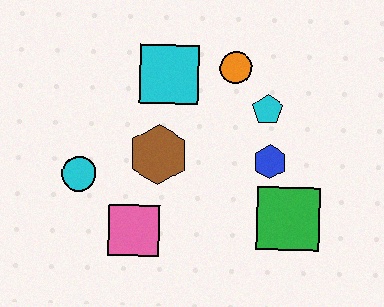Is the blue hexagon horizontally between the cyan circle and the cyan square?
No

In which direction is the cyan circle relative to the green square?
The cyan circle is to the left of the green square.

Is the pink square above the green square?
No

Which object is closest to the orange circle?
The cyan pentagon is closest to the orange circle.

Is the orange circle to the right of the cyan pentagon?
No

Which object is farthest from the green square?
The cyan circle is farthest from the green square.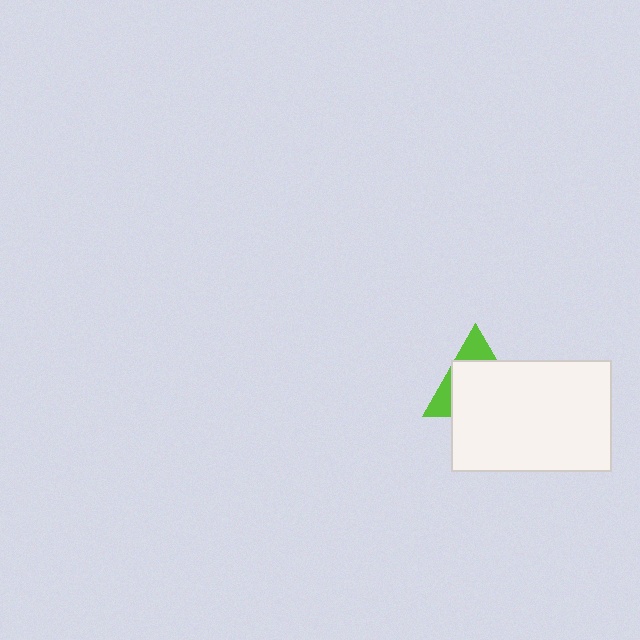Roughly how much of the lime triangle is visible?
A small part of it is visible (roughly 30%).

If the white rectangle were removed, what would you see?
You would see the complete lime triangle.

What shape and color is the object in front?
The object in front is a white rectangle.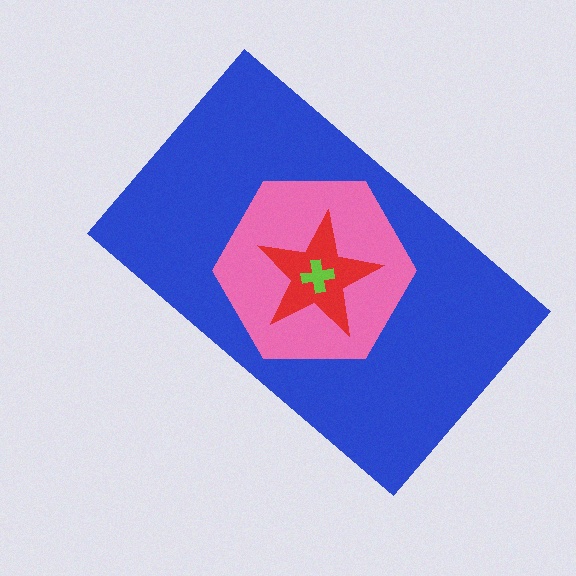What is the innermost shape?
The lime cross.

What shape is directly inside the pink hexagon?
The red star.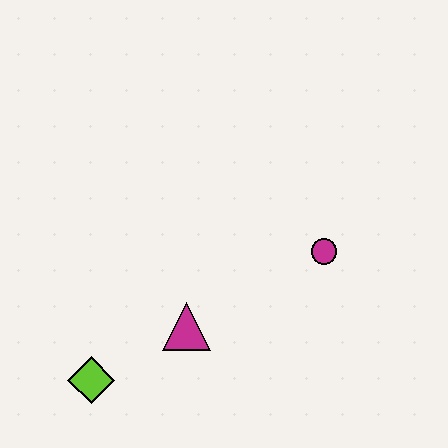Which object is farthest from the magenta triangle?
The magenta circle is farthest from the magenta triangle.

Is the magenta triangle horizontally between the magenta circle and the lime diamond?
Yes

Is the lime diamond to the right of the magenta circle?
No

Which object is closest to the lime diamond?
The magenta triangle is closest to the lime diamond.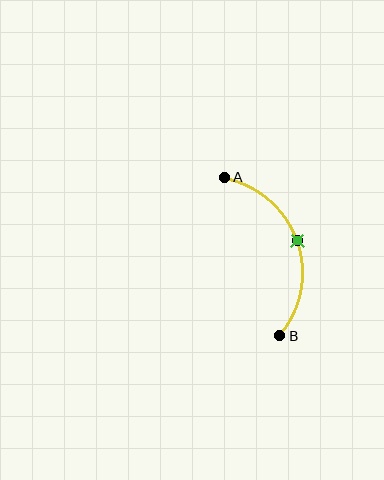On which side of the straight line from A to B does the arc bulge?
The arc bulges to the right of the straight line connecting A and B.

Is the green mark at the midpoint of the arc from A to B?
Yes. The green mark lies on the arc at equal arc-length from both A and B — it is the arc midpoint.